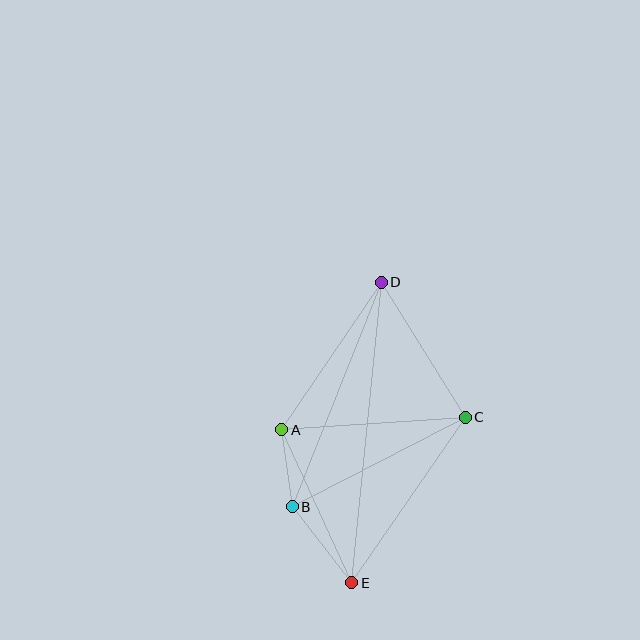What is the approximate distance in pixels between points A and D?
The distance between A and D is approximately 178 pixels.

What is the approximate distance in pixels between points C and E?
The distance between C and E is approximately 201 pixels.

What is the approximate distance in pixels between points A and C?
The distance between A and C is approximately 184 pixels.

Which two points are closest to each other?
Points A and B are closest to each other.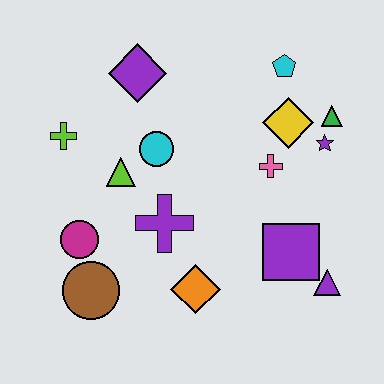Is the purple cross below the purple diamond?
Yes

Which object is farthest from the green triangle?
The brown circle is farthest from the green triangle.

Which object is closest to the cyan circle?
The lime triangle is closest to the cyan circle.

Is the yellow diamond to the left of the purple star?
Yes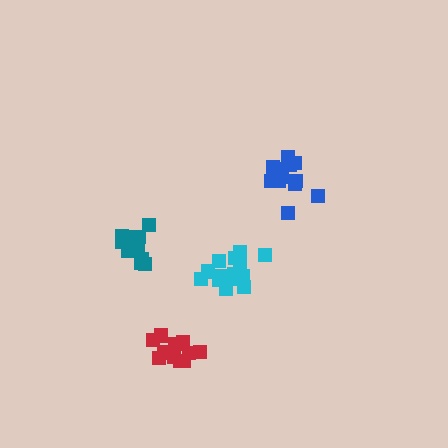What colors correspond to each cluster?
The clusters are colored: teal, red, blue, cyan.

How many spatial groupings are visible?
There are 4 spatial groupings.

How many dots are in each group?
Group 1: 12 dots, Group 2: 12 dots, Group 3: 13 dots, Group 4: 15 dots (52 total).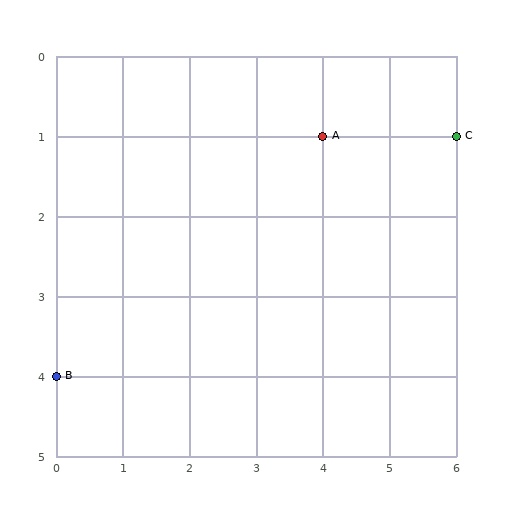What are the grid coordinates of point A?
Point A is at grid coordinates (4, 1).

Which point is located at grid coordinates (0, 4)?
Point B is at (0, 4).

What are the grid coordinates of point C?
Point C is at grid coordinates (6, 1).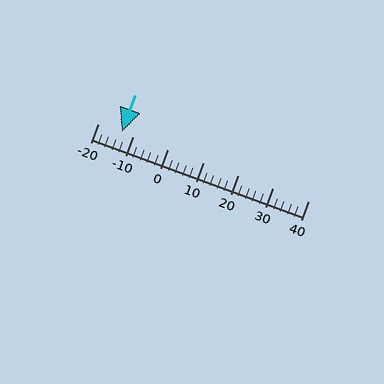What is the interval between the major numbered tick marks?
The major tick marks are spaced 10 units apart.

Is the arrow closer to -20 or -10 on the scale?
The arrow is closer to -10.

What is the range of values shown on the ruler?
The ruler shows values from -20 to 40.